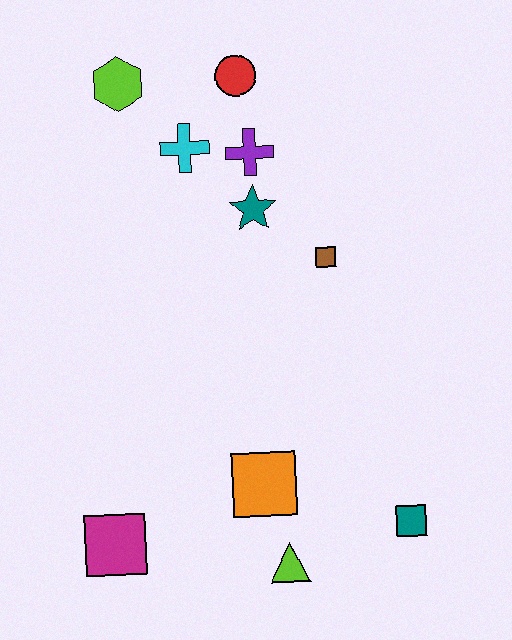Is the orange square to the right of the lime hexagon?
Yes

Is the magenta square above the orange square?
No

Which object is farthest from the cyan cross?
The teal square is farthest from the cyan cross.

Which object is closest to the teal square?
The lime triangle is closest to the teal square.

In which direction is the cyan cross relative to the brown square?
The cyan cross is to the left of the brown square.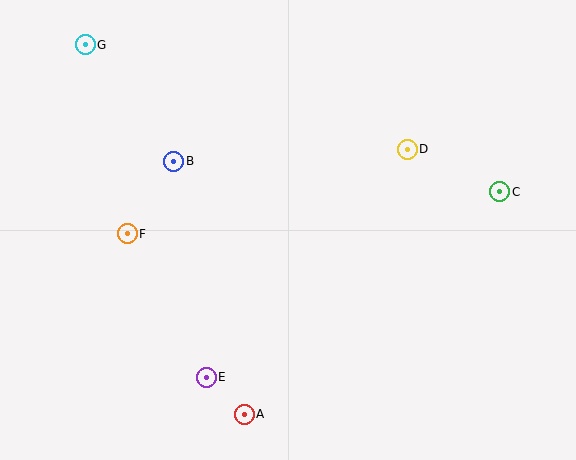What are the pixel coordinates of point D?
Point D is at (407, 149).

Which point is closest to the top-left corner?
Point G is closest to the top-left corner.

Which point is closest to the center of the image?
Point B at (174, 161) is closest to the center.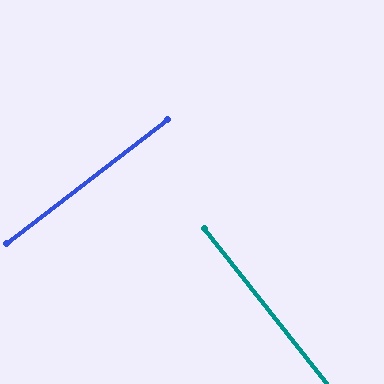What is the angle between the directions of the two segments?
Approximately 89 degrees.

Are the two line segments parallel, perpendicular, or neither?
Perpendicular — they meet at approximately 89°.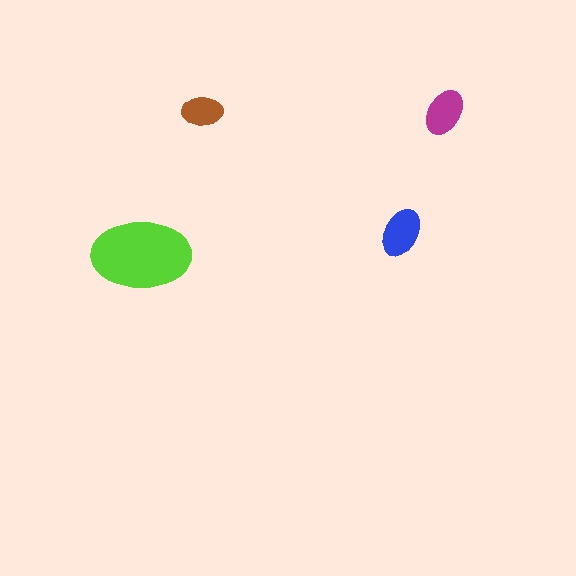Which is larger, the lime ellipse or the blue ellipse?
The lime one.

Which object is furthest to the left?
The lime ellipse is leftmost.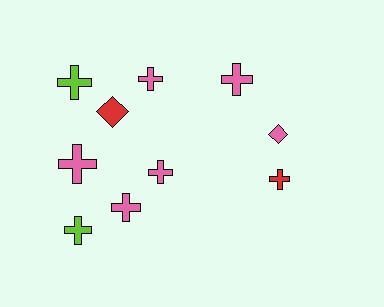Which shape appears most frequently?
Cross, with 8 objects.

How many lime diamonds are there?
There are no lime diamonds.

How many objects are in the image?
There are 10 objects.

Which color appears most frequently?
Pink, with 6 objects.